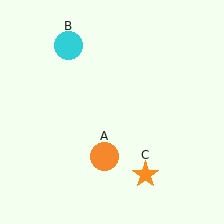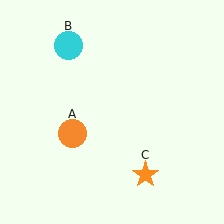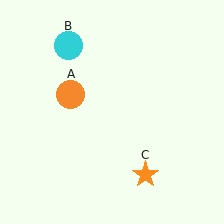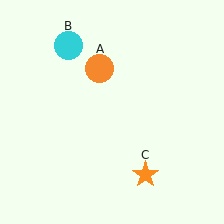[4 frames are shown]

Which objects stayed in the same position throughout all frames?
Cyan circle (object B) and orange star (object C) remained stationary.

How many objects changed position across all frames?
1 object changed position: orange circle (object A).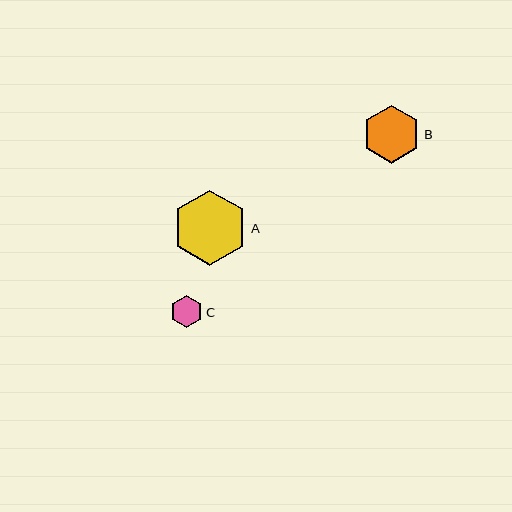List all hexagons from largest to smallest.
From largest to smallest: A, B, C.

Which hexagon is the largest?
Hexagon A is the largest with a size of approximately 75 pixels.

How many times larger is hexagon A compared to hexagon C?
Hexagon A is approximately 2.3 times the size of hexagon C.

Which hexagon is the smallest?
Hexagon C is the smallest with a size of approximately 32 pixels.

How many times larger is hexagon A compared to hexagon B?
Hexagon A is approximately 1.3 times the size of hexagon B.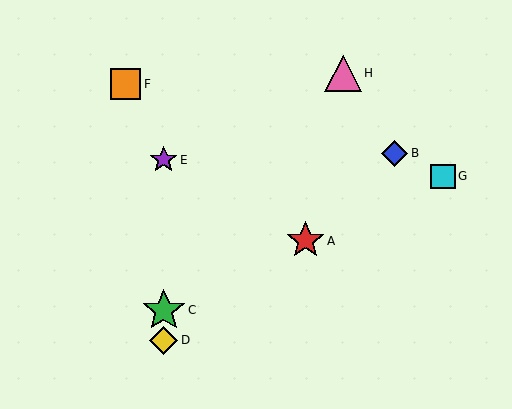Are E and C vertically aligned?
Yes, both are at x≈164.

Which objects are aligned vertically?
Objects C, D, E are aligned vertically.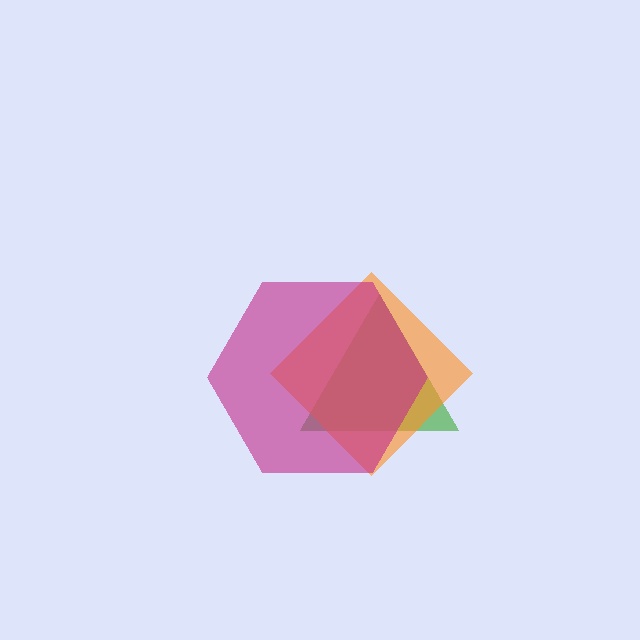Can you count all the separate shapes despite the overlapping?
Yes, there are 3 separate shapes.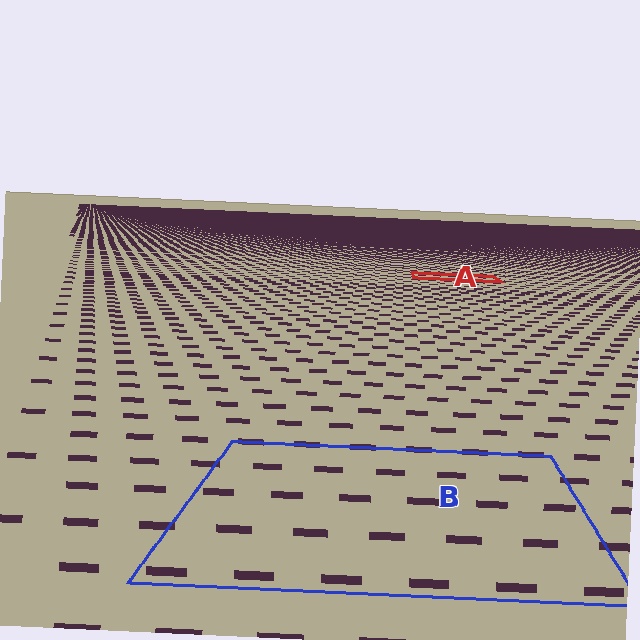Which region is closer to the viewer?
Region B is closer. The texture elements there are larger and more spread out.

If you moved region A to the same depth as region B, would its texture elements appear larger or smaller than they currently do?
They would appear larger. At a closer depth, the same texture elements are projected at a bigger on-screen size.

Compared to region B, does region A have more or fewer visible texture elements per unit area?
Region A has more texture elements per unit area — they are packed more densely because it is farther away.